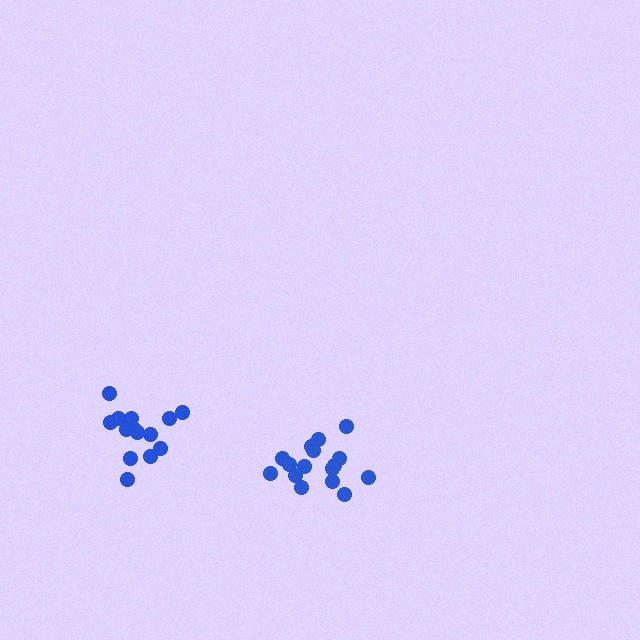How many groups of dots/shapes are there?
There are 2 groups.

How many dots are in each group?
Group 1: 16 dots, Group 2: 14 dots (30 total).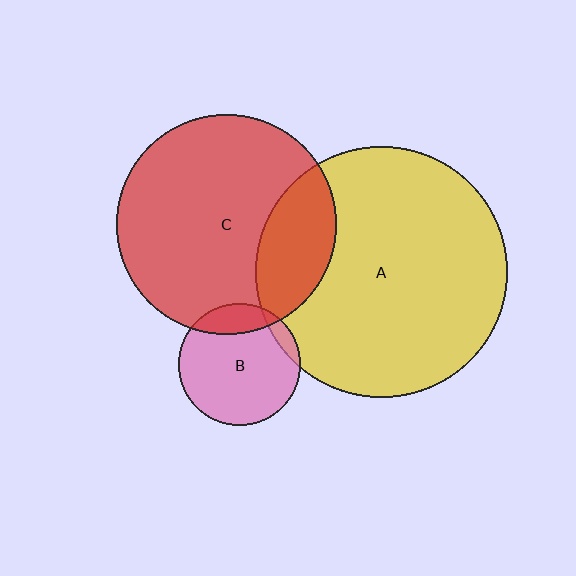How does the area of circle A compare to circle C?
Approximately 1.3 times.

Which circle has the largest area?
Circle A (yellow).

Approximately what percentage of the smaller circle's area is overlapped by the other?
Approximately 15%.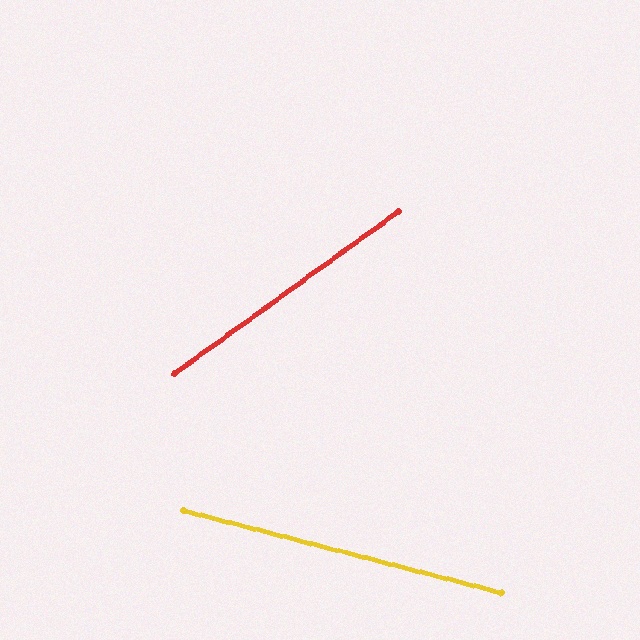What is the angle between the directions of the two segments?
Approximately 50 degrees.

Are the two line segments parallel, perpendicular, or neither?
Neither parallel nor perpendicular — they differ by about 50°.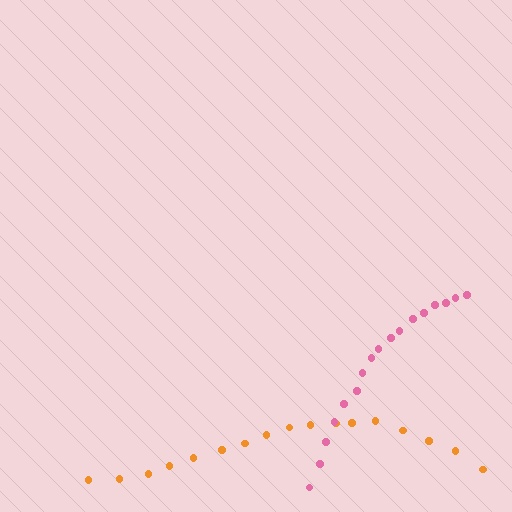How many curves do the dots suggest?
There are 2 distinct paths.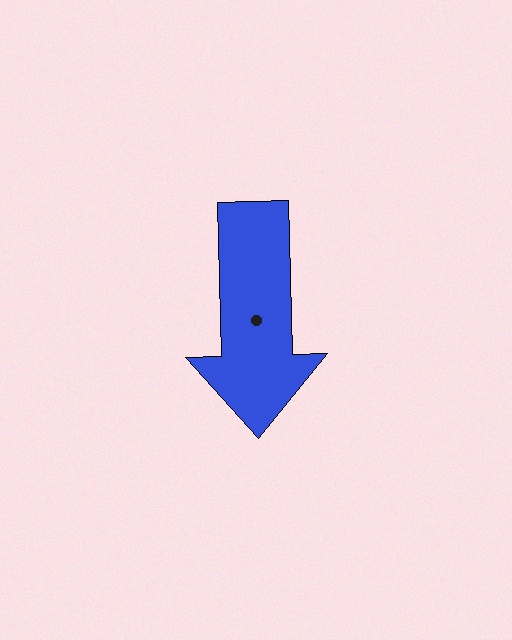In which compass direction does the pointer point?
South.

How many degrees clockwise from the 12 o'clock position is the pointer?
Approximately 179 degrees.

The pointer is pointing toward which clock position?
Roughly 6 o'clock.